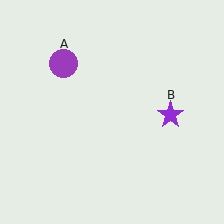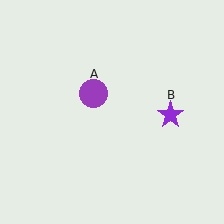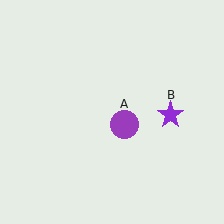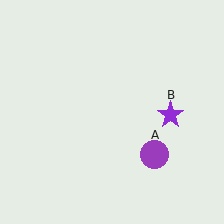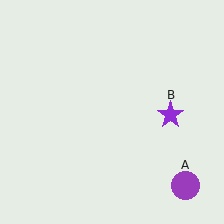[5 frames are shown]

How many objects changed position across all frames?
1 object changed position: purple circle (object A).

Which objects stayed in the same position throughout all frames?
Purple star (object B) remained stationary.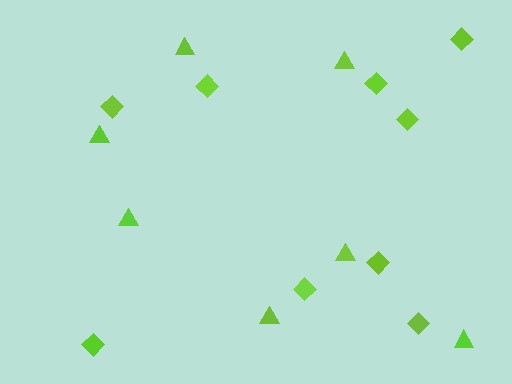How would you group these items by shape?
There are 2 groups: one group of triangles (7) and one group of diamonds (9).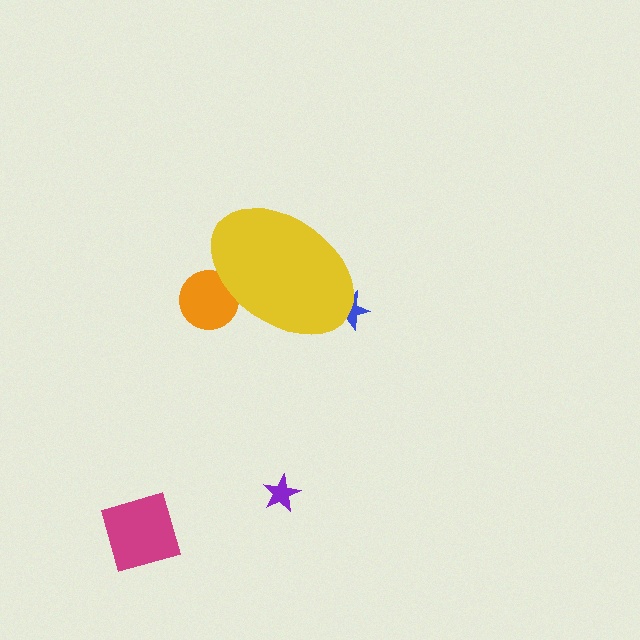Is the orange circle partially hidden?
Yes, the orange circle is partially hidden behind the yellow ellipse.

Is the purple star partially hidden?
No, the purple star is fully visible.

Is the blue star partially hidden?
Yes, the blue star is partially hidden behind the yellow ellipse.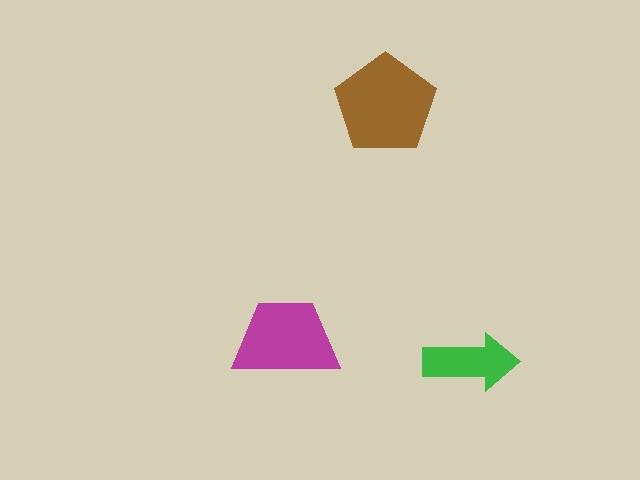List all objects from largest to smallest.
The brown pentagon, the magenta trapezoid, the green arrow.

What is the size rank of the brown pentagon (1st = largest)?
1st.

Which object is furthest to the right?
The green arrow is rightmost.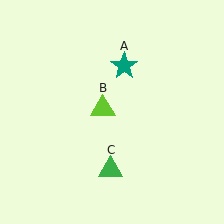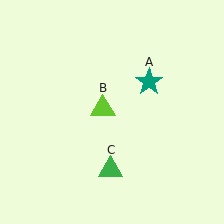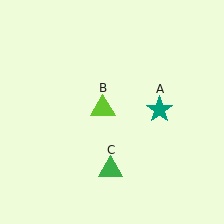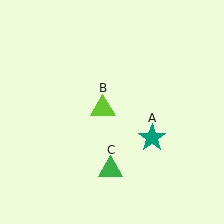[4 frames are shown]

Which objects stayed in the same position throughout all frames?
Lime triangle (object B) and green triangle (object C) remained stationary.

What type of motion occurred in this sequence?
The teal star (object A) rotated clockwise around the center of the scene.